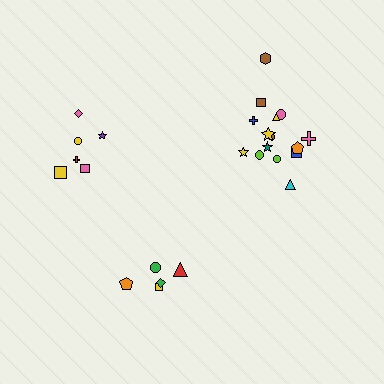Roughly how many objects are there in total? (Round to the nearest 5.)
Roughly 25 objects in total.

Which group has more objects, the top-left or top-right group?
The top-right group.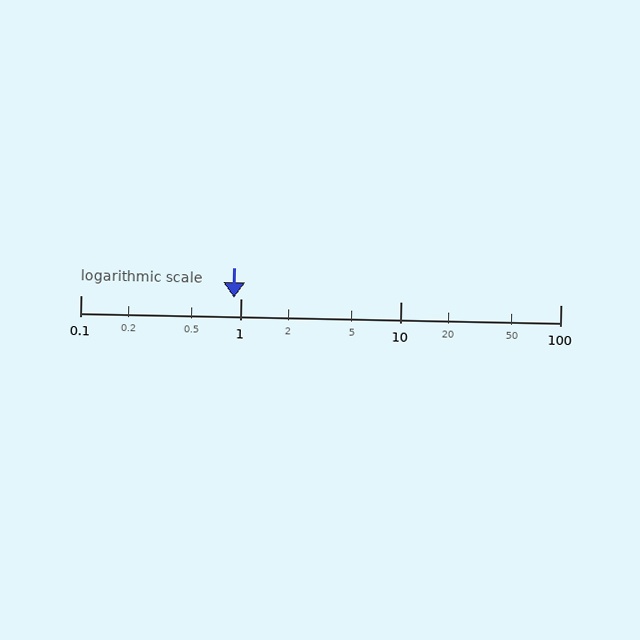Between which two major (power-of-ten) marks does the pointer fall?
The pointer is between 0.1 and 1.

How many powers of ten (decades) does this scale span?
The scale spans 3 decades, from 0.1 to 100.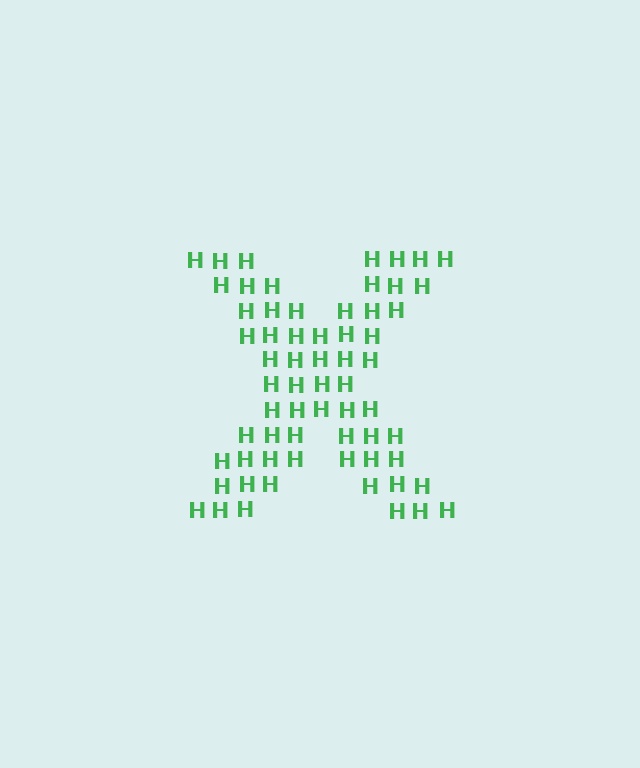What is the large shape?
The large shape is the letter X.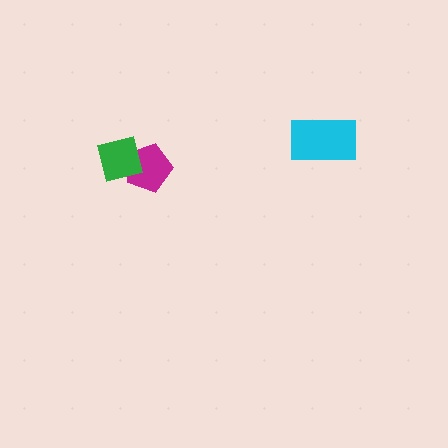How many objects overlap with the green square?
1 object overlaps with the green square.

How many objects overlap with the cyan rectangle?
0 objects overlap with the cyan rectangle.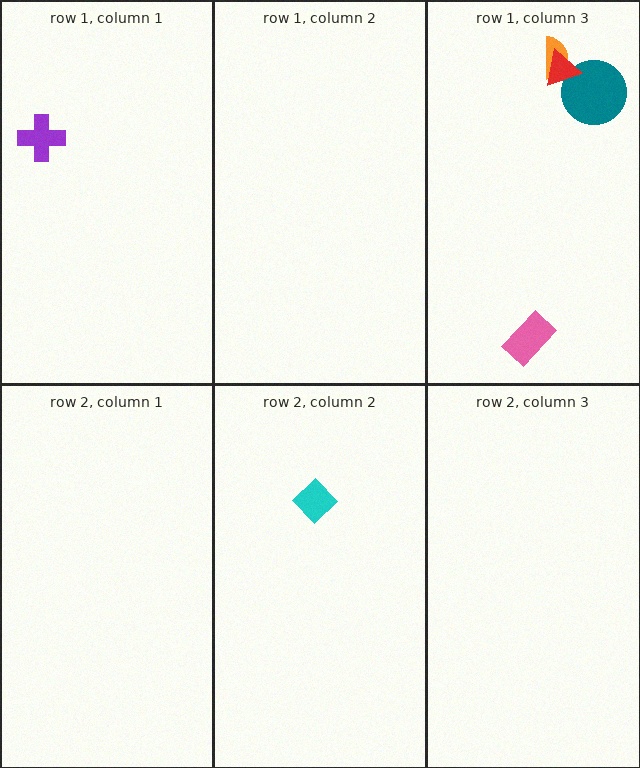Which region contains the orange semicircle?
The row 1, column 3 region.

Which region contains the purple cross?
The row 1, column 1 region.